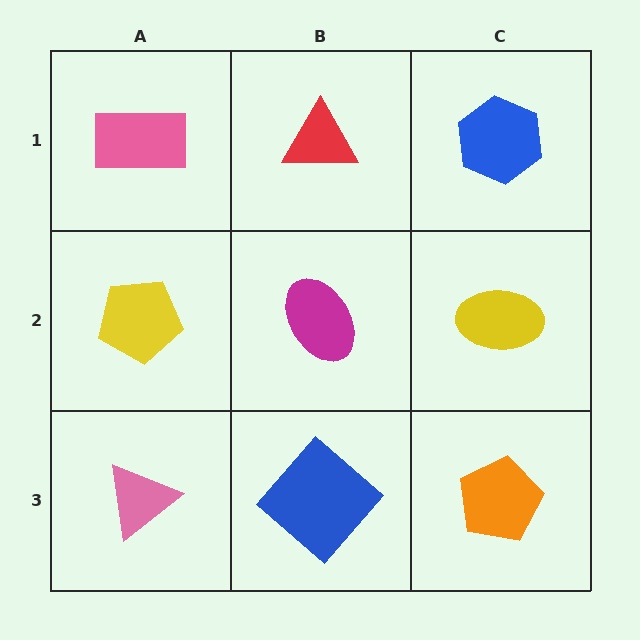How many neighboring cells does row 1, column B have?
3.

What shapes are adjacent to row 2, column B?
A red triangle (row 1, column B), a blue diamond (row 3, column B), a yellow pentagon (row 2, column A), a yellow ellipse (row 2, column C).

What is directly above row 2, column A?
A pink rectangle.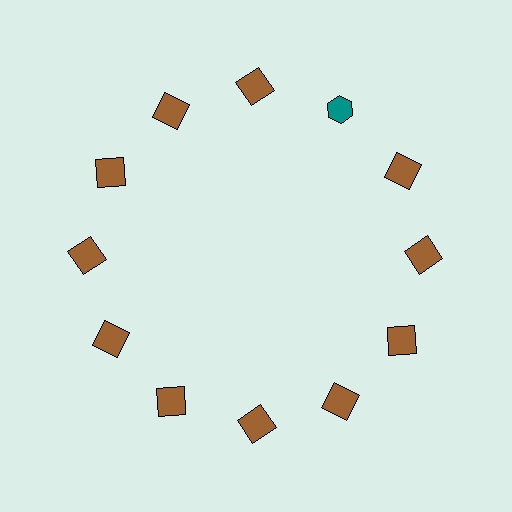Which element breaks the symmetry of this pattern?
The teal hexagon at roughly the 1 o'clock position breaks the symmetry. All other shapes are brown squares.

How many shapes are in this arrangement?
There are 12 shapes arranged in a ring pattern.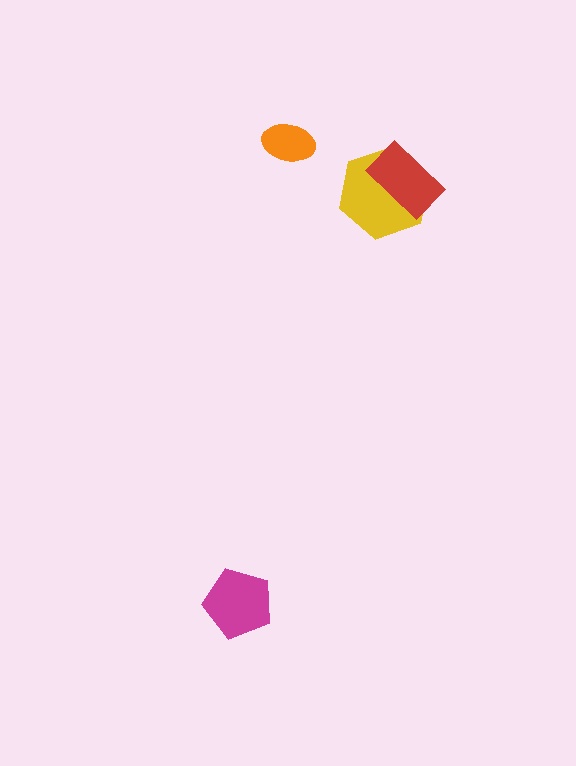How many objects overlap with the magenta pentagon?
0 objects overlap with the magenta pentagon.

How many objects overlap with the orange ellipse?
0 objects overlap with the orange ellipse.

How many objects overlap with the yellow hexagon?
1 object overlaps with the yellow hexagon.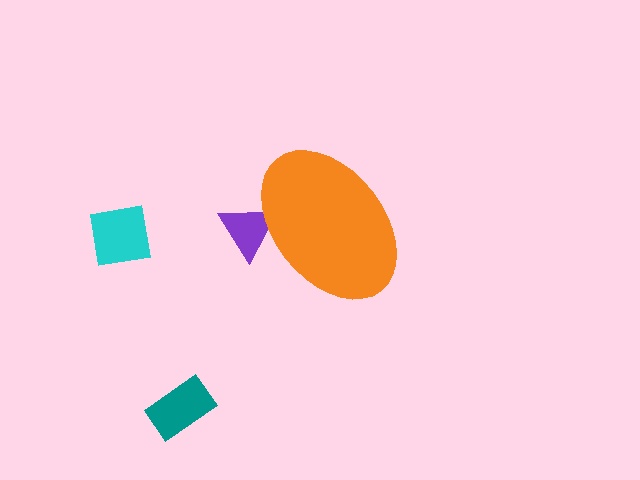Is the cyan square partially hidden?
No, the cyan square is fully visible.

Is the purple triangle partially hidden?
Yes, the purple triangle is partially hidden behind the orange ellipse.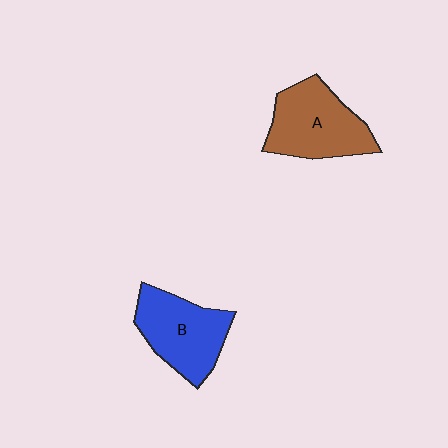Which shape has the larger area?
Shape A (brown).